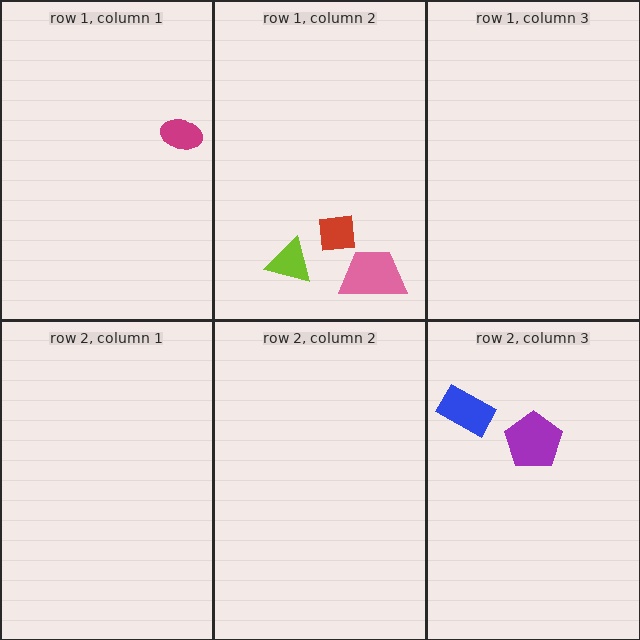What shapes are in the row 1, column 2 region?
The pink trapezoid, the lime triangle, the red square.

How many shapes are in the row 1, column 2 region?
3.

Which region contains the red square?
The row 1, column 2 region.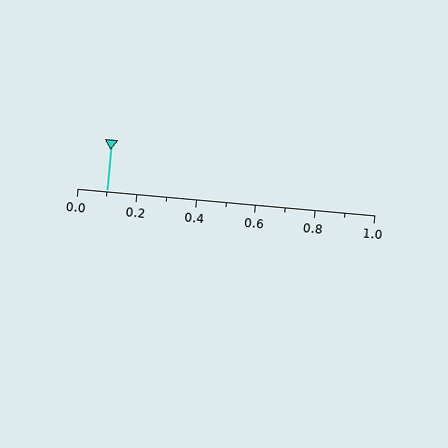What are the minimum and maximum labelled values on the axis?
The axis runs from 0.0 to 1.0.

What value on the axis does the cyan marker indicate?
The marker indicates approximately 0.1.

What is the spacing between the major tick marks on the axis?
The major ticks are spaced 0.2 apart.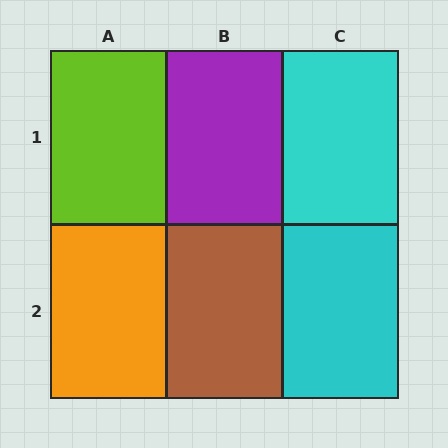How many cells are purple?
1 cell is purple.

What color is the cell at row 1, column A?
Lime.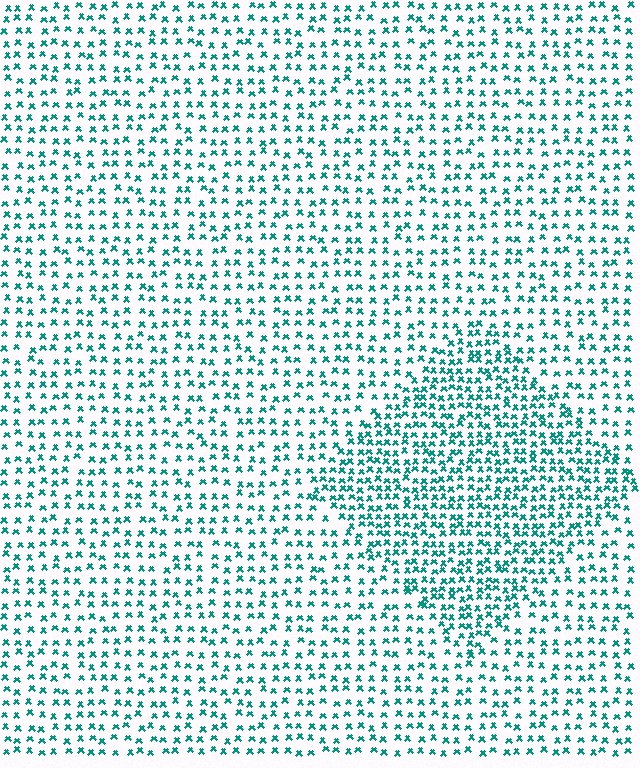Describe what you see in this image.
The image contains small teal elements arranged at two different densities. A diamond-shaped region is visible where the elements are more densely packed than the surrounding area.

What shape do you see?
I see a diamond.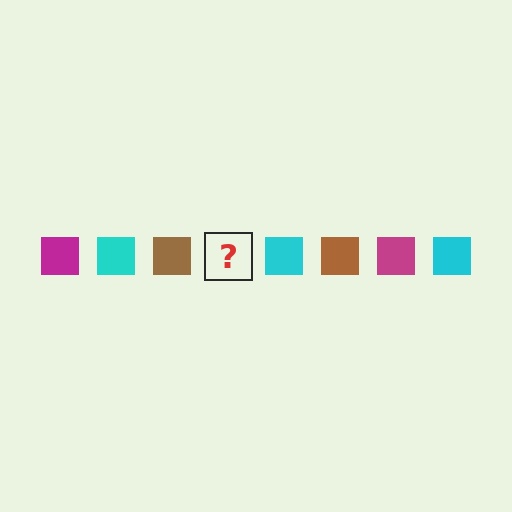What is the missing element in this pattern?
The missing element is a magenta square.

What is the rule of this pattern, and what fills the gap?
The rule is that the pattern cycles through magenta, cyan, brown squares. The gap should be filled with a magenta square.